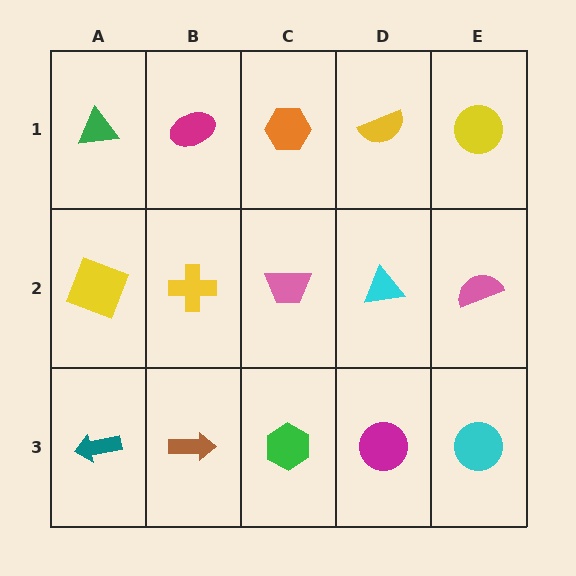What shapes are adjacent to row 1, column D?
A cyan triangle (row 2, column D), an orange hexagon (row 1, column C), a yellow circle (row 1, column E).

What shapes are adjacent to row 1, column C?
A pink trapezoid (row 2, column C), a magenta ellipse (row 1, column B), a yellow semicircle (row 1, column D).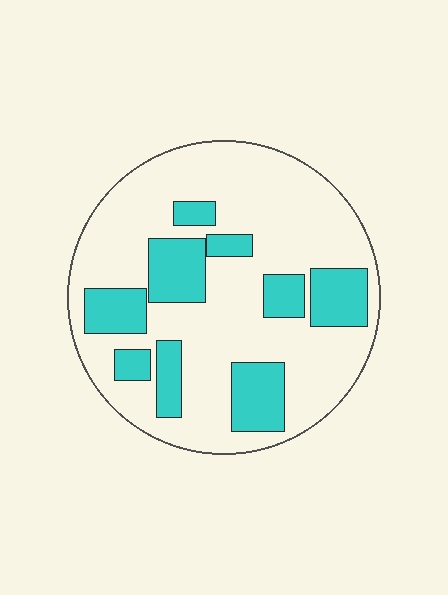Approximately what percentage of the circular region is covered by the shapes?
Approximately 25%.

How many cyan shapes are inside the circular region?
9.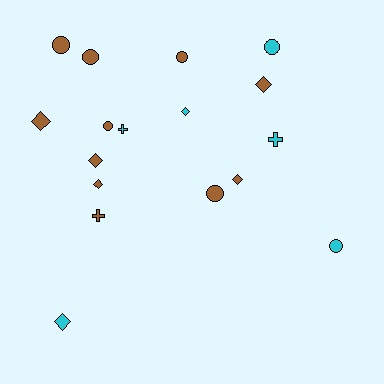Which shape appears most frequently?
Circle, with 7 objects.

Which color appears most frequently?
Brown, with 11 objects.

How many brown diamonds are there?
There are 5 brown diamonds.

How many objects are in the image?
There are 17 objects.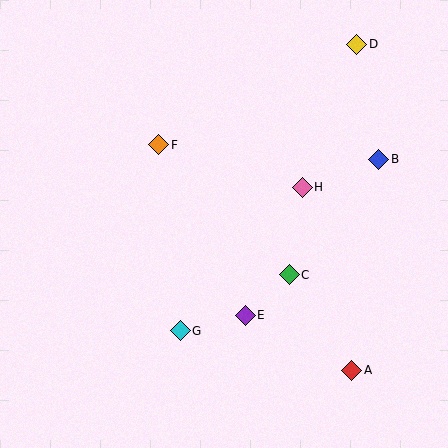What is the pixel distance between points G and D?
The distance between G and D is 336 pixels.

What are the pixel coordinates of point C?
Point C is at (289, 275).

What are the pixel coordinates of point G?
Point G is at (180, 331).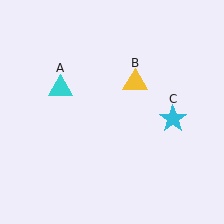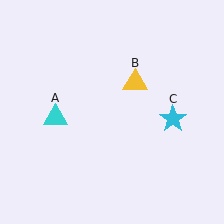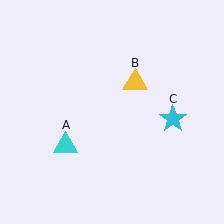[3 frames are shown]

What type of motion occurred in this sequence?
The cyan triangle (object A) rotated counterclockwise around the center of the scene.